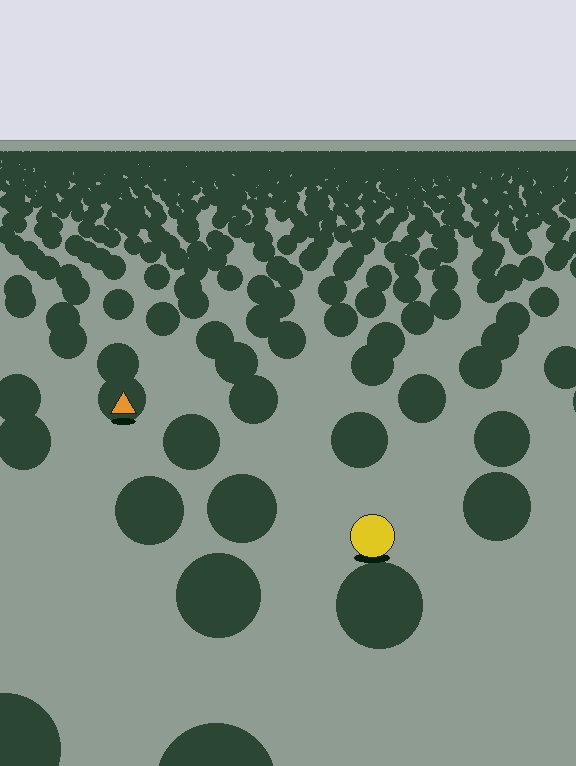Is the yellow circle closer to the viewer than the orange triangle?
Yes. The yellow circle is closer — you can tell from the texture gradient: the ground texture is coarser near it.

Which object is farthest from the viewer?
The orange triangle is farthest from the viewer. It appears smaller and the ground texture around it is denser.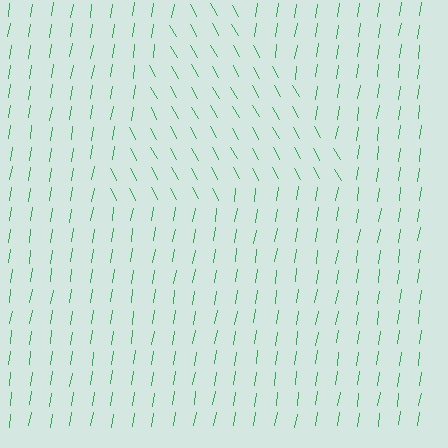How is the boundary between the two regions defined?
The boundary is defined purely by a change in line orientation (approximately 38 degrees difference). All lines are the same color and thickness.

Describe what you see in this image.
The image is filled with small green line segments. A triangle region in the image has lines oriented differently from the surrounding lines, creating a visible texture boundary.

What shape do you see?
I see a triangle.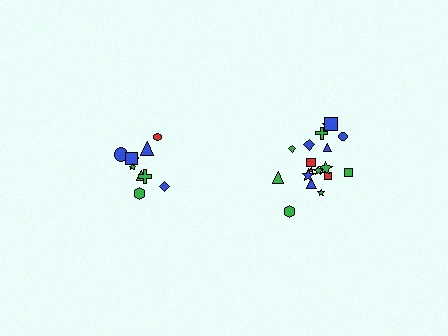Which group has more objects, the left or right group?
The right group.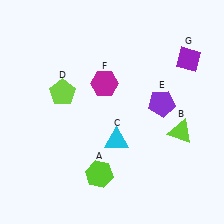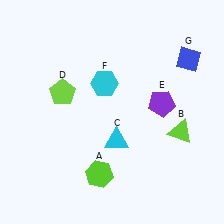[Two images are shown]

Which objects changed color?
F changed from magenta to cyan. G changed from purple to blue.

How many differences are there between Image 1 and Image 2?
There are 2 differences between the two images.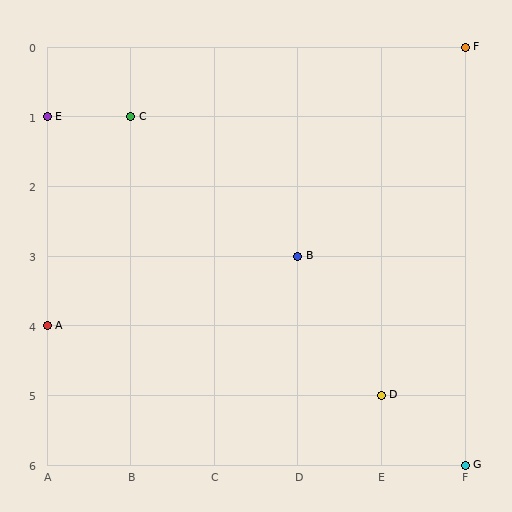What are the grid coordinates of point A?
Point A is at grid coordinates (A, 4).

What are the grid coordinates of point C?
Point C is at grid coordinates (B, 1).